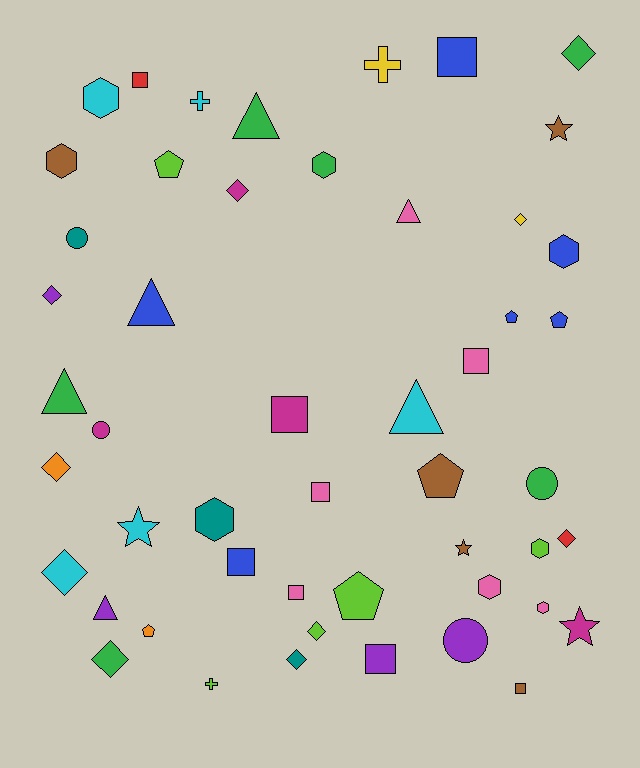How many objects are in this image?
There are 50 objects.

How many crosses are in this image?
There are 3 crosses.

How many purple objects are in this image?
There are 4 purple objects.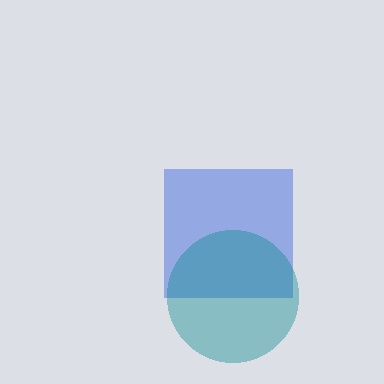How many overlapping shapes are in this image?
There are 2 overlapping shapes in the image.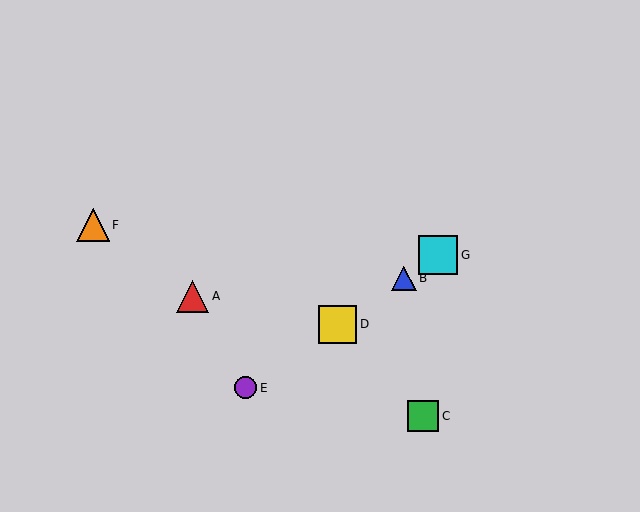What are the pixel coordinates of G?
Object G is at (438, 255).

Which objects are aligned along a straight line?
Objects B, D, E, G are aligned along a straight line.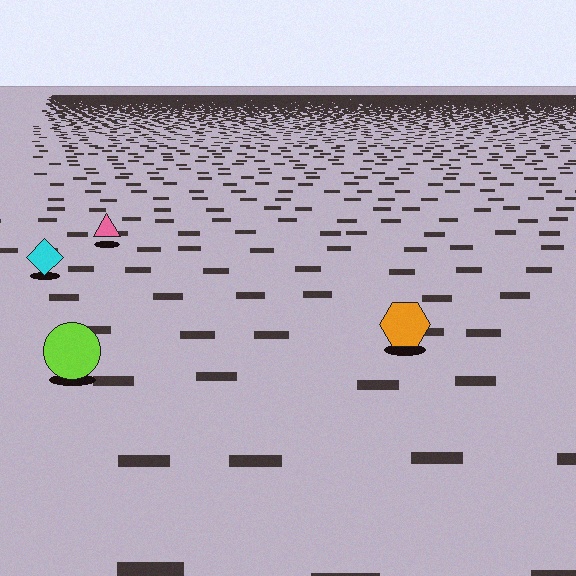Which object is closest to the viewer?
The lime circle is closest. The texture marks near it are larger and more spread out.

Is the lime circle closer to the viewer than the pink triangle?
Yes. The lime circle is closer — you can tell from the texture gradient: the ground texture is coarser near it.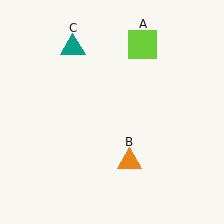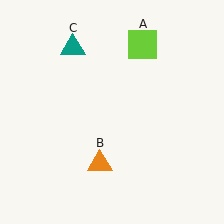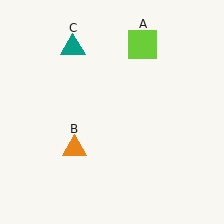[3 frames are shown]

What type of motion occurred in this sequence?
The orange triangle (object B) rotated clockwise around the center of the scene.